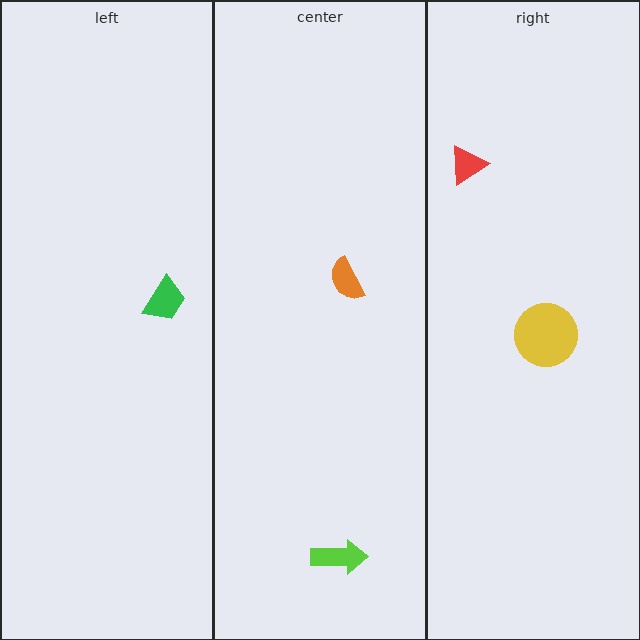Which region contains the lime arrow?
The center region.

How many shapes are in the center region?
2.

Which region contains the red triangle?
The right region.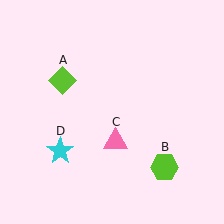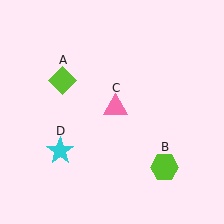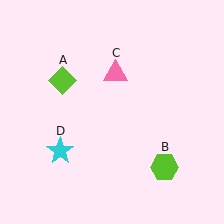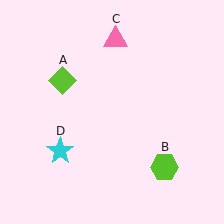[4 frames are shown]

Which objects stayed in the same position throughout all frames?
Lime diamond (object A) and lime hexagon (object B) and cyan star (object D) remained stationary.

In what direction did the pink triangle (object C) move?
The pink triangle (object C) moved up.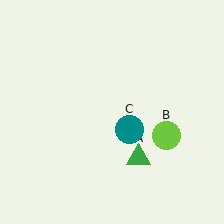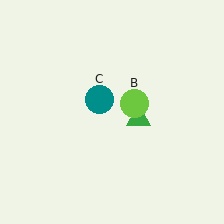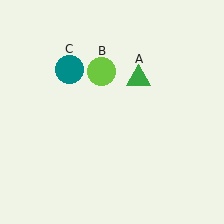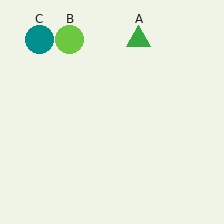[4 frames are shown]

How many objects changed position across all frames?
3 objects changed position: green triangle (object A), lime circle (object B), teal circle (object C).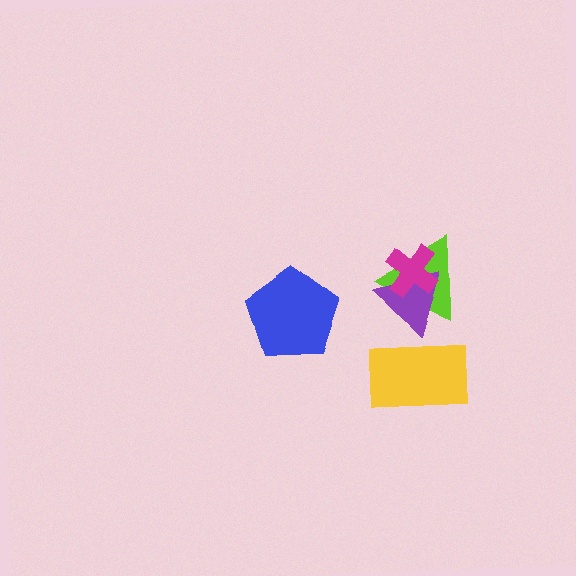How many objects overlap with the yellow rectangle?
1 object overlaps with the yellow rectangle.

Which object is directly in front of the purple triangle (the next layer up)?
The yellow rectangle is directly in front of the purple triangle.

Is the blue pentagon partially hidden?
No, no other shape covers it.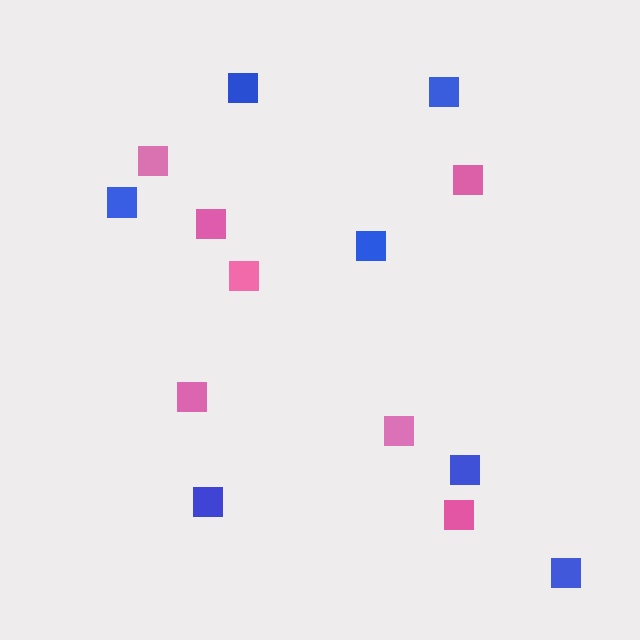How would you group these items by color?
There are 2 groups: one group of blue squares (7) and one group of pink squares (7).